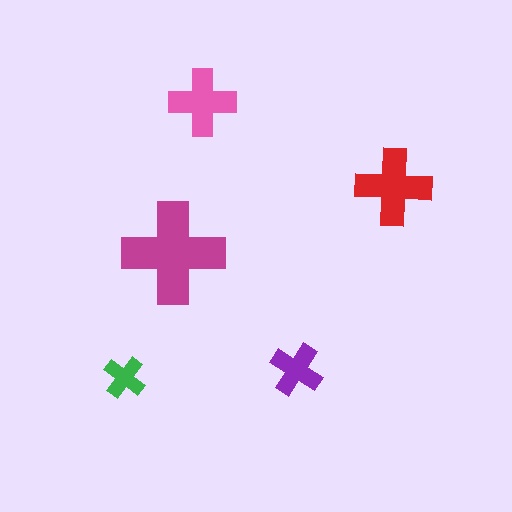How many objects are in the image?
There are 5 objects in the image.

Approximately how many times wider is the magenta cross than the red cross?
About 1.5 times wider.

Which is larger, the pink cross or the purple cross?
The pink one.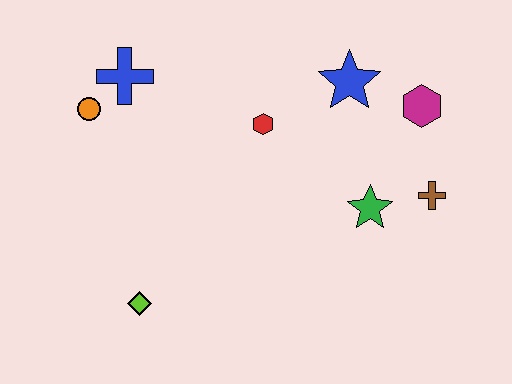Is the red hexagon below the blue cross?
Yes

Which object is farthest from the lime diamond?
The magenta hexagon is farthest from the lime diamond.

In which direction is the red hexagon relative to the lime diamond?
The red hexagon is above the lime diamond.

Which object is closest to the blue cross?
The orange circle is closest to the blue cross.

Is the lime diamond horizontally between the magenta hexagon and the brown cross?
No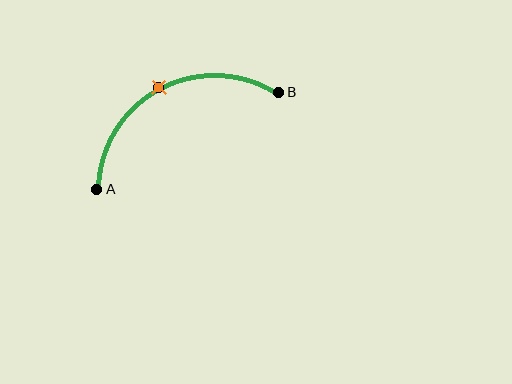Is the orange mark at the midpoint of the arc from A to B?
Yes. The orange mark lies on the arc at equal arc-length from both A and B — it is the arc midpoint.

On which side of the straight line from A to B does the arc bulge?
The arc bulges above the straight line connecting A and B.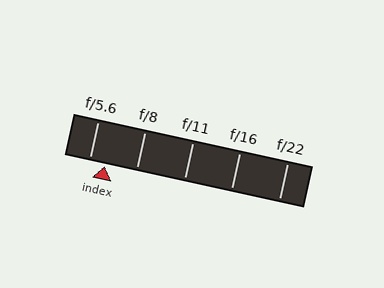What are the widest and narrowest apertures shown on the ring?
The widest aperture shown is f/5.6 and the narrowest is f/22.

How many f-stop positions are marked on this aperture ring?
There are 5 f-stop positions marked.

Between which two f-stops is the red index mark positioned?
The index mark is between f/5.6 and f/8.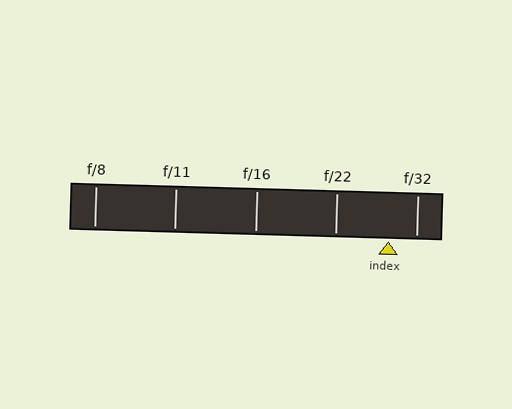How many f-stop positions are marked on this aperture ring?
There are 5 f-stop positions marked.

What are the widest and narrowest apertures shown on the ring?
The widest aperture shown is f/8 and the narrowest is f/32.